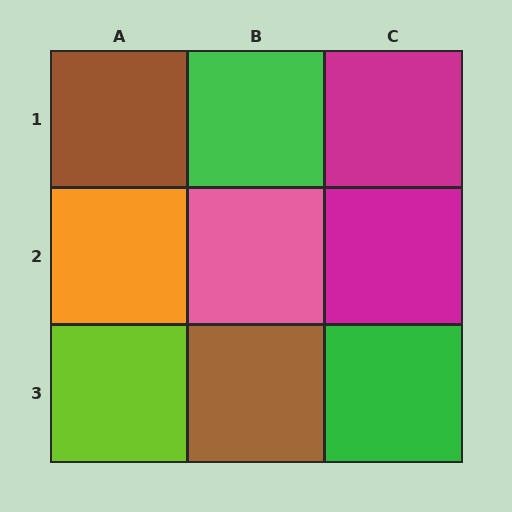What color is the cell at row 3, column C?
Green.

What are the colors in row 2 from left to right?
Orange, pink, magenta.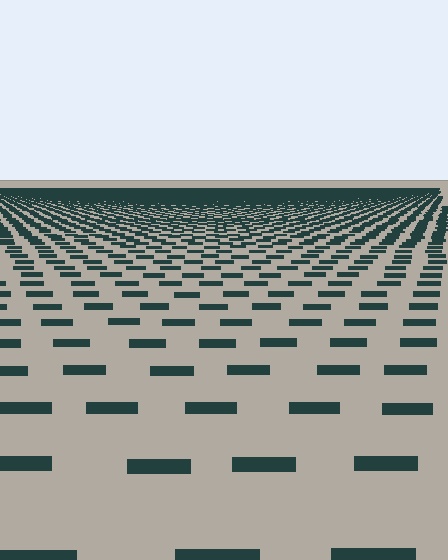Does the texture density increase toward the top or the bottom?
Density increases toward the top.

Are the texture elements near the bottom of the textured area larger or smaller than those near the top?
Larger. Near the bottom, elements are closer to the viewer and appear at a bigger on-screen size.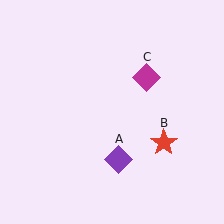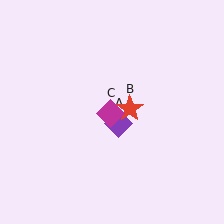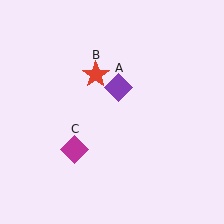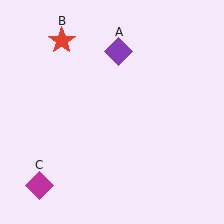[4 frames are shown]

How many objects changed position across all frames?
3 objects changed position: purple diamond (object A), red star (object B), magenta diamond (object C).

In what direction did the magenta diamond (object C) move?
The magenta diamond (object C) moved down and to the left.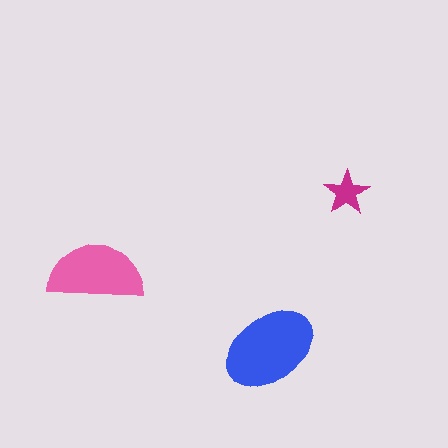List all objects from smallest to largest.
The magenta star, the pink semicircle, the blue ellipse.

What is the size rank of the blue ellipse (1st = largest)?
1st.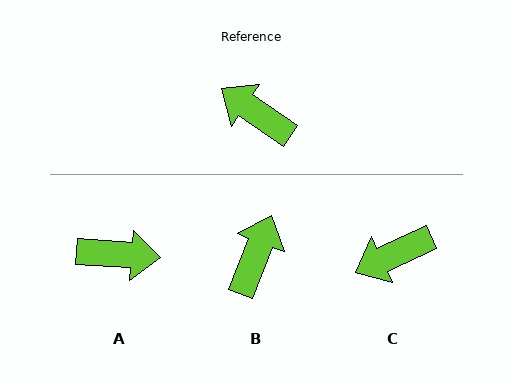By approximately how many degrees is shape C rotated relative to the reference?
Approximately 59 degrees counter-clockwise.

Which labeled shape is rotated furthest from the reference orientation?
A, about 150 degrees away.